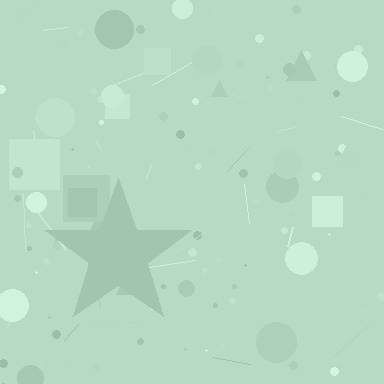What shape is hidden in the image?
A star is hidden in the image.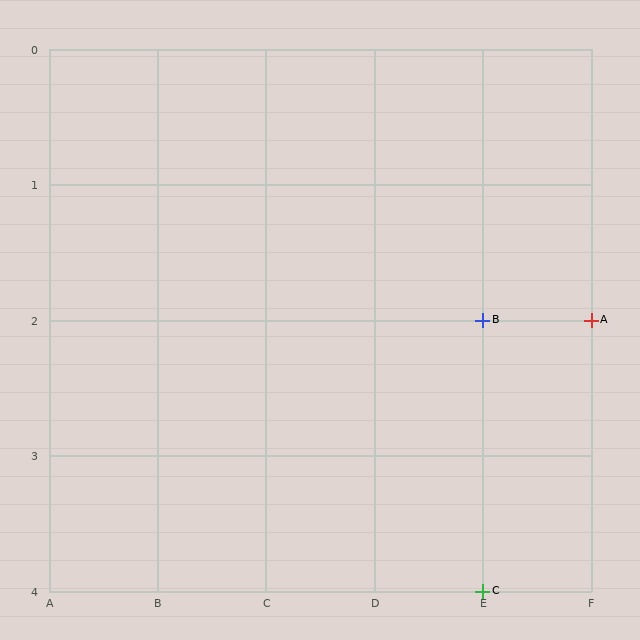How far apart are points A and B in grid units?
Points A and B are 1 column apart.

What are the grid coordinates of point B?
Point B is at grid coordinates (E, 2).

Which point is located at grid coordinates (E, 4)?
Point C is at (E, 4).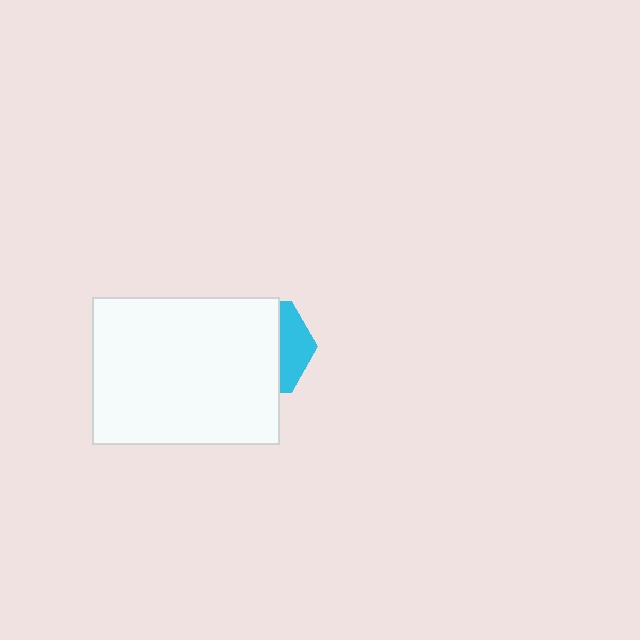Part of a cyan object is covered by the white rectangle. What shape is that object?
It is a hexagon.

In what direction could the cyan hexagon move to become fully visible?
The cyan hexagon could move right. That would shift it out from behind the white rectangle entirely.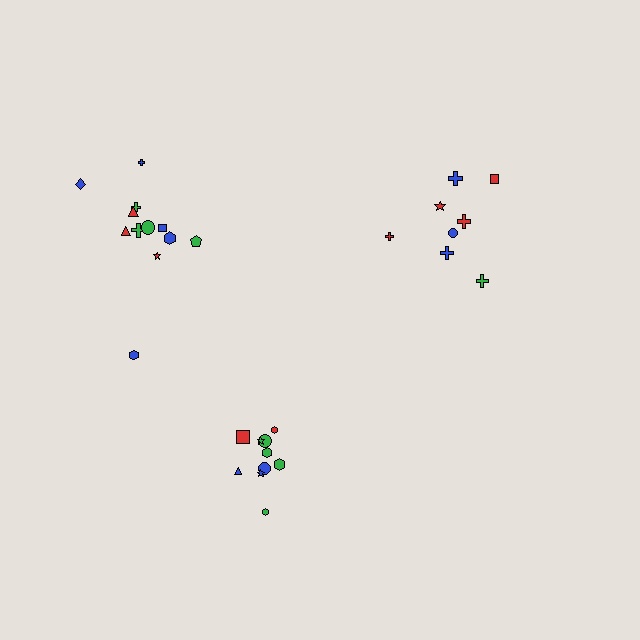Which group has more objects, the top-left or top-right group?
The top-left group.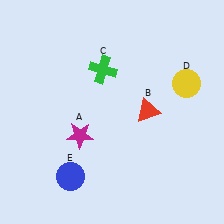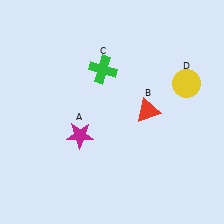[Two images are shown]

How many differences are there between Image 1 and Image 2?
There is 1 difference between the two images.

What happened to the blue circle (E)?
The blue circle (E) was removed in Image 2. It was in the bottom-left area of Image 1.